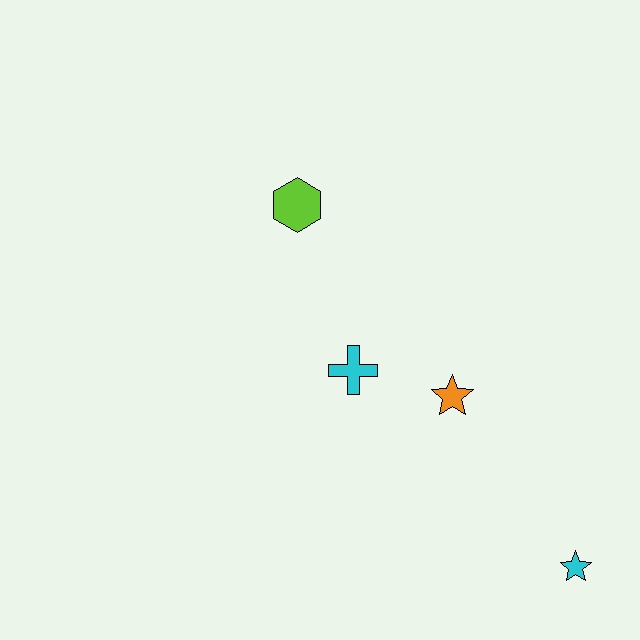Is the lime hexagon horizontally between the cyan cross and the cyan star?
No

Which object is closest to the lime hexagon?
The cyan cross is closest to the lime hexagon.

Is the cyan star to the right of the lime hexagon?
Yes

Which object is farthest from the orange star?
The lime hexagon is farthest from the orange star.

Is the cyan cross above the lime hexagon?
No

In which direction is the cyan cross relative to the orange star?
The cyan cross is to the left of the orange star.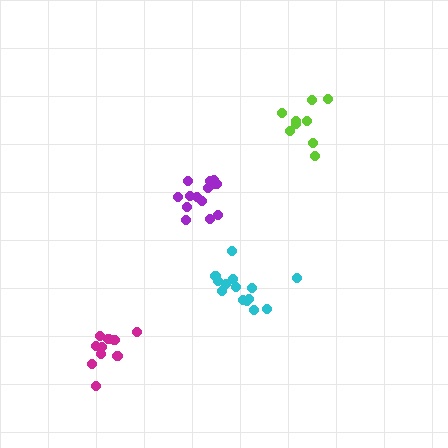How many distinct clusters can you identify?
There are 4 distinct clusters.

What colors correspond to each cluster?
The clusters are colored: magenta, purple, cyan, lime.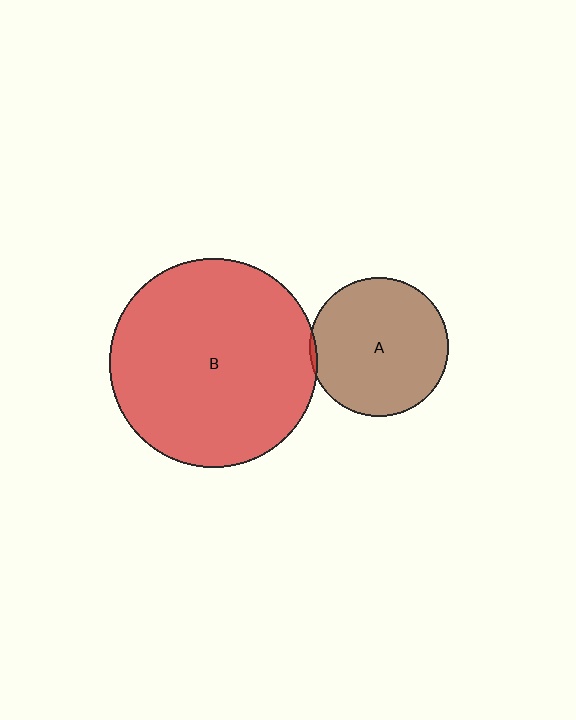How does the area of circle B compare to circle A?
Approximately 2.3 times.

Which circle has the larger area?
Circle B (red).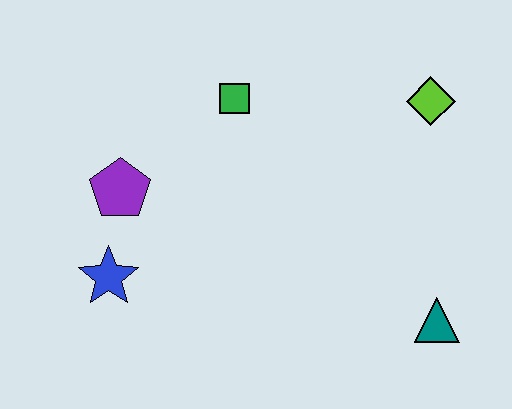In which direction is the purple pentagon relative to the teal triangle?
The purple pentagon is to the left of the teal triangle.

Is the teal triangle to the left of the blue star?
No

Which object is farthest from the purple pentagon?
The teal triangle is farthest from the purple pentagon.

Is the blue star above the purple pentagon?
No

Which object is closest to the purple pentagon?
The blue star is closest to the purple pentagon.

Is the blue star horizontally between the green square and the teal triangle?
No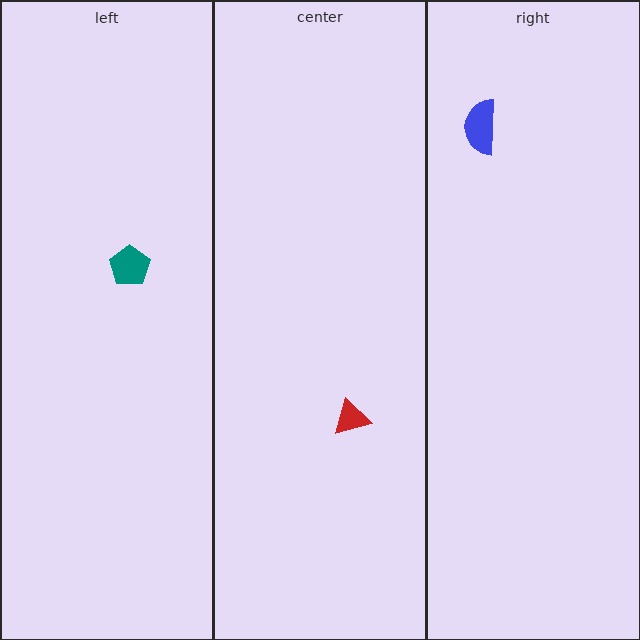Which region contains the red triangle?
The center region.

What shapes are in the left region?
The teal pentagon.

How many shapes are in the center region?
1.